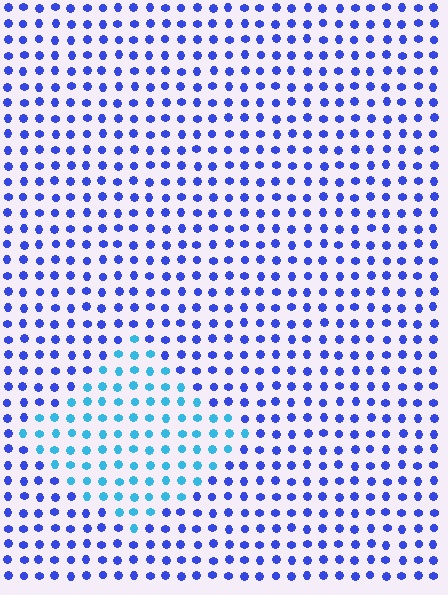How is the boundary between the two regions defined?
The boundary is defined purely by a slight shift in hue (about 40 degrees). Spacing, size, and orientation are identical on both sides.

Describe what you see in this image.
The image is filled with small blue elements in a uniform arrangement. A diamond-shaped region is visible where the elements are tinted to a slightly different hue, forming a subtle color boundary.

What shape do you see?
I see a diamond.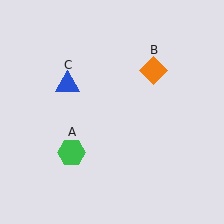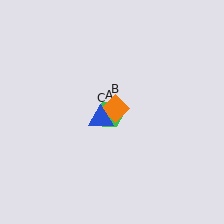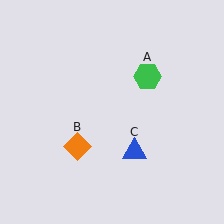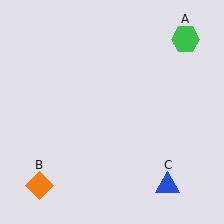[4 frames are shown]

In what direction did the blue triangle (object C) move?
The blue triangle (object C) moved down and to the right.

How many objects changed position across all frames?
3 objects changed position: green hexagon (object A), orange diamond (object B), blue triangle (object C).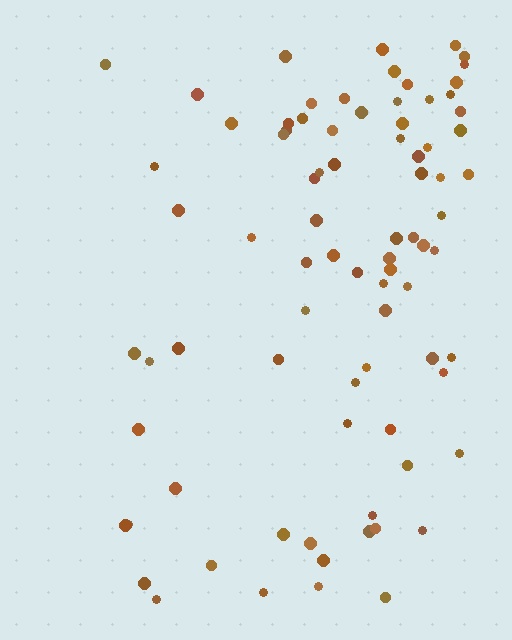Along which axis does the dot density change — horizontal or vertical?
Horizontal.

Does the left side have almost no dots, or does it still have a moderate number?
Still a moderate number, just noticeably fewer than the right.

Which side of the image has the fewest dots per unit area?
The left.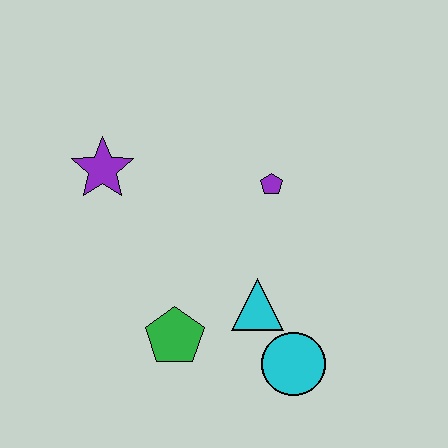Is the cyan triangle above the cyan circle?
Yes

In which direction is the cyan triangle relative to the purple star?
The cyan triangle is to the right of the purple star.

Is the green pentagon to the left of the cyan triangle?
Yes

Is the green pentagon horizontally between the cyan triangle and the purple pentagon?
No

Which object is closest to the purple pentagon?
The cyan triangle is closest to the purple pentagon.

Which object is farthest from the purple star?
The cyan circle is farthest from the purple star.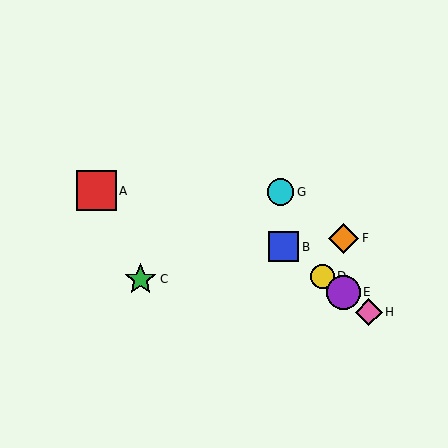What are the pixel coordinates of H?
Object H is at (369, 312).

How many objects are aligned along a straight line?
4 objects (B, D, E, H) are aligned along a straight line.